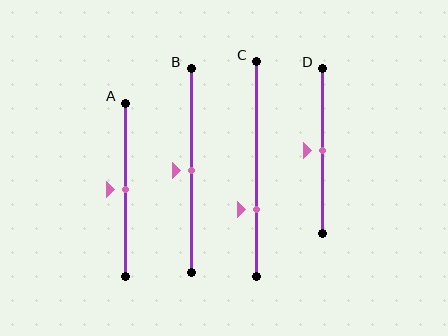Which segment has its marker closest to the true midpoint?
Segment A has its marker closest to the true midpoint.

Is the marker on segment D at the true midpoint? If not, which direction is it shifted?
Yes, the marker on segment D is at the true midpoint.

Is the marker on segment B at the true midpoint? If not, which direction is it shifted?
Yes, the marker on segment B is at the true midpoint.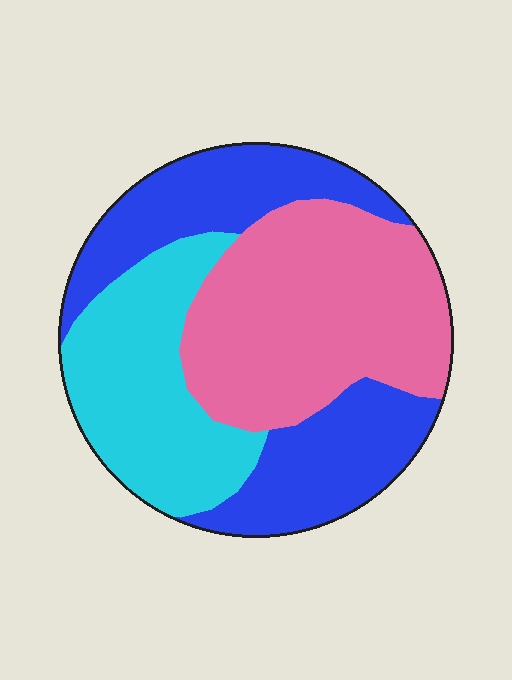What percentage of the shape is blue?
Blue takes up about one third (1/3) of the shape.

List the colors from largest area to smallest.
From largest to smallest: pink, blue, cyan.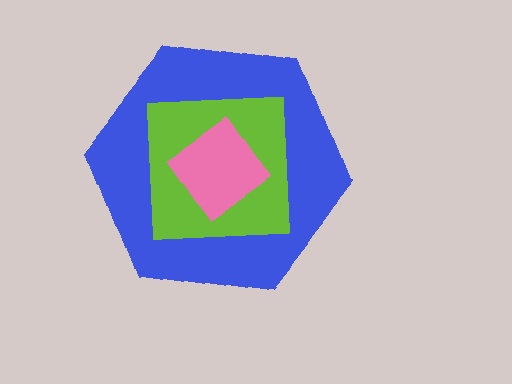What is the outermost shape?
The blue hexagon.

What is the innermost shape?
The pink diamond.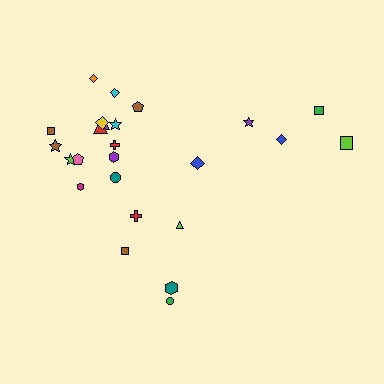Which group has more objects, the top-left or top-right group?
The top-left group.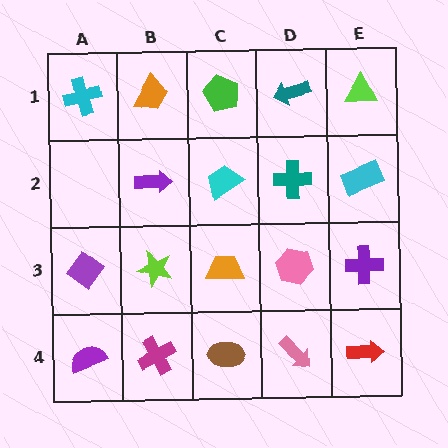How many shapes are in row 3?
5 shapes.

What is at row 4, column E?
A red arrow.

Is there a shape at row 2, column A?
No, that cell is empty.